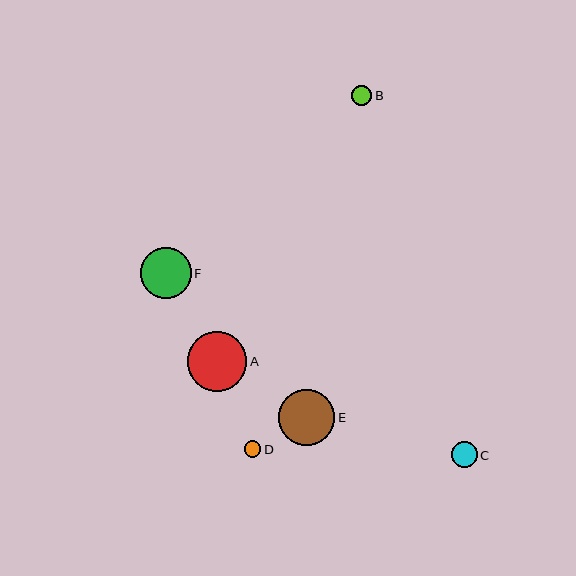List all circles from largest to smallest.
From largest to smallest: A, E, F, C, B, D.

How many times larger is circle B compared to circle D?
Circle B is approximately 1.2 times the size of circle D.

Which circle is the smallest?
Circle D is the smallest with a size of approximately 17 pixels.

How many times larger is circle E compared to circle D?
Circle E is approximately 3.4 times the size of circle D.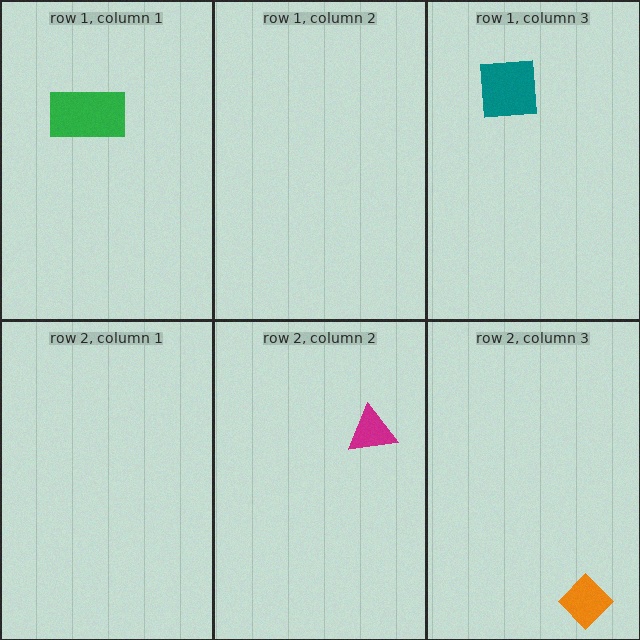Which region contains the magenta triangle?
The row 2, column 2 region.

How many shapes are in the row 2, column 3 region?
1.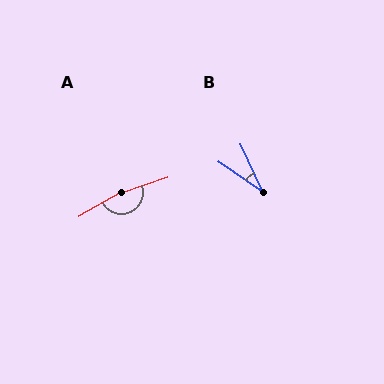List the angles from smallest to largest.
B (30°), A (168°).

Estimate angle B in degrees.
Approximately 30 degrees.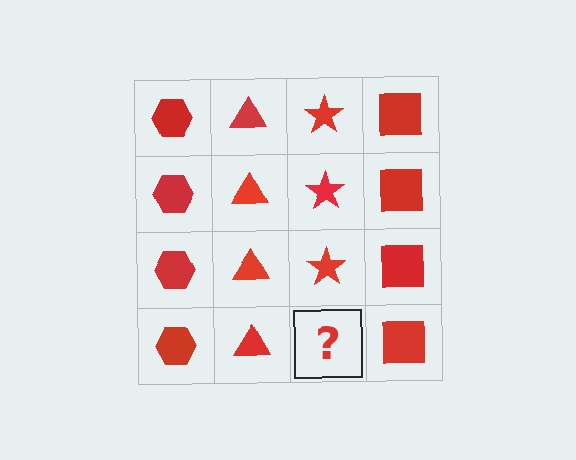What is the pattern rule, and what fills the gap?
The rule is that each column has a consistent shape. The gap should be filled with a red star.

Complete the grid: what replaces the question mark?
The question mark should be replaced with a red star.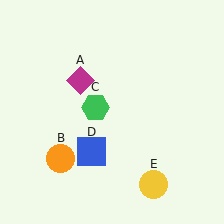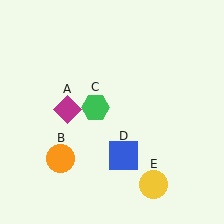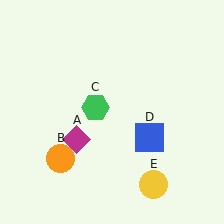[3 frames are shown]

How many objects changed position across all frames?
2 objects changed position: magenta diamond (object A), blue square (object D).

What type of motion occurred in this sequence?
The magenta diamond (object A), blue square (object D) rotated counterclockwise around the center of the scene.